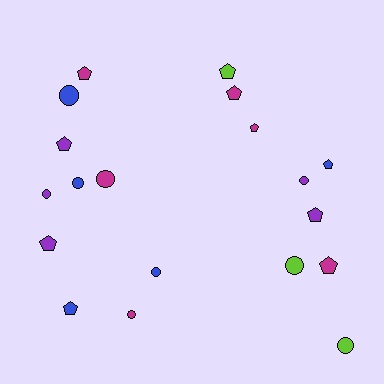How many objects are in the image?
There are 19 objects.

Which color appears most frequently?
Magenta, with 6 objects.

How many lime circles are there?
There are 2 lime circles.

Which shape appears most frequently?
Pentagon, with 10 objects.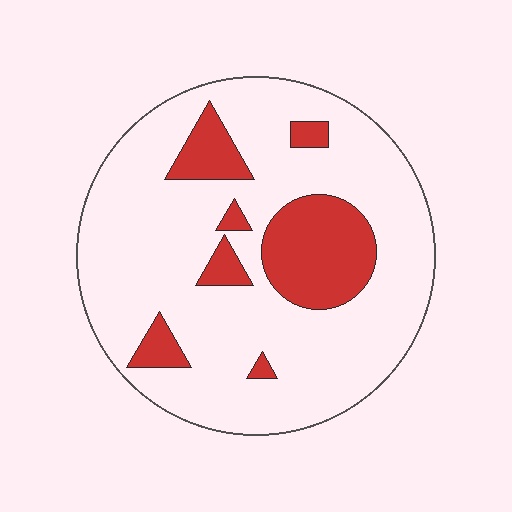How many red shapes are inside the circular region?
7.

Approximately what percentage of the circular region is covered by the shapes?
Approximately 20%.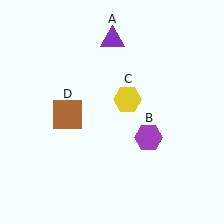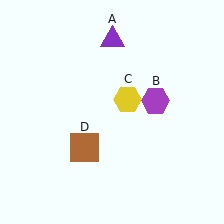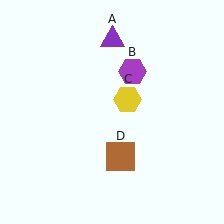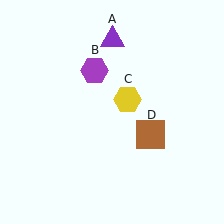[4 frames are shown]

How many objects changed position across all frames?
2 objects changed position: purple hexagon (object B), brown square (object D).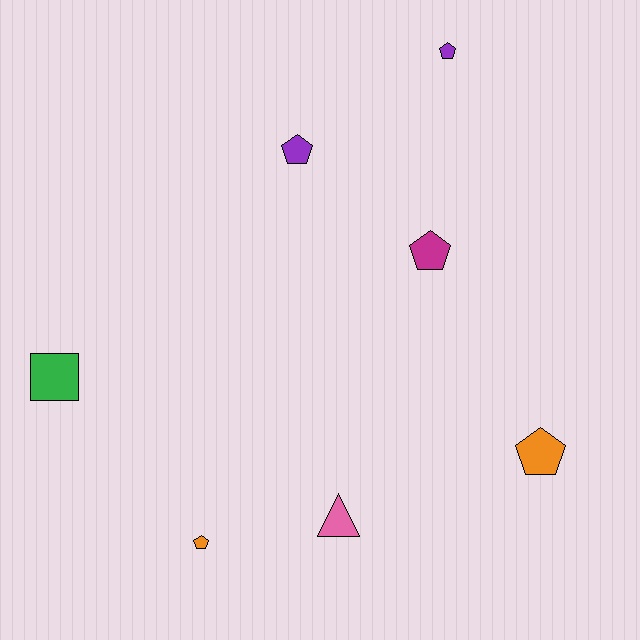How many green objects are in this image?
There is 1 green object.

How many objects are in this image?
There are 7 objects.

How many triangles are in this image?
There is 1 triangle.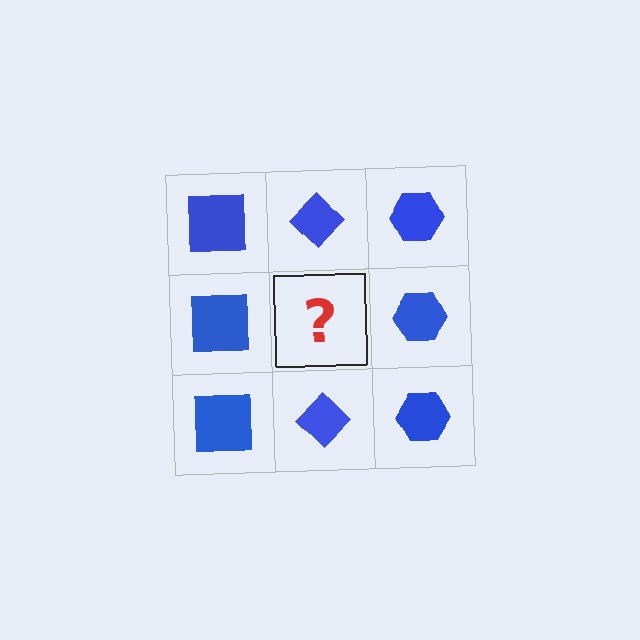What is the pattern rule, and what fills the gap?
The rule is that each column has a consistent shape. The gap should be filled with a blue diamond.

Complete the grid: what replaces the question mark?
The question mark should be replaced with a blue diamond.